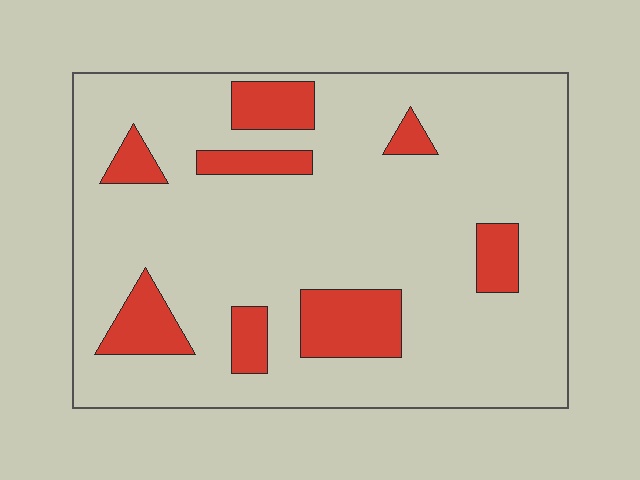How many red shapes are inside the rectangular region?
8.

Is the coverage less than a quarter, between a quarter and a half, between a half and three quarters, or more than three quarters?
Less than a quarter.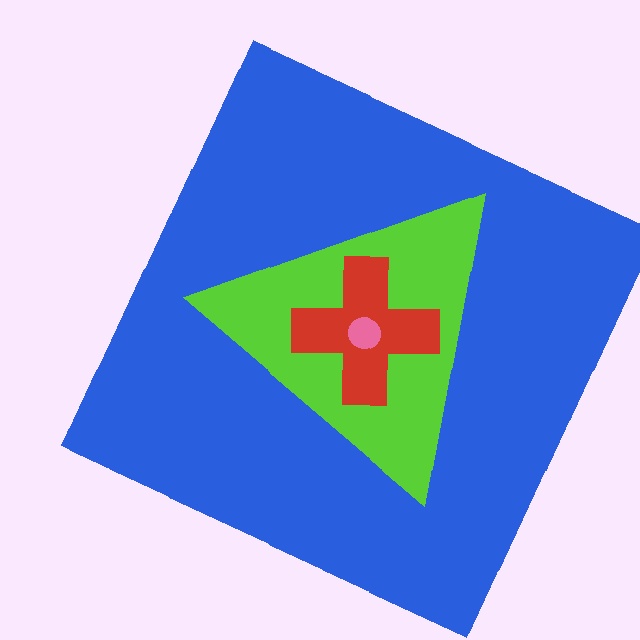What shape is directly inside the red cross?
The pink circle.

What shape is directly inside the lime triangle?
The red cross.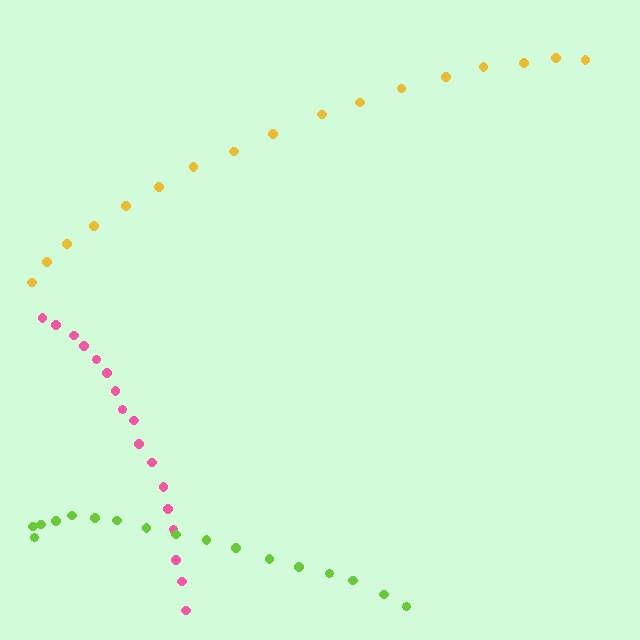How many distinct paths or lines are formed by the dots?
There are 3 distinct paths.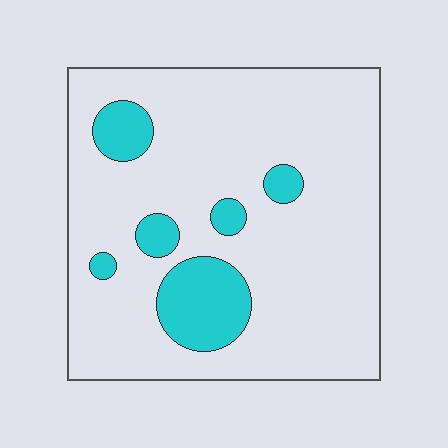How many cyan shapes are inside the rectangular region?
6.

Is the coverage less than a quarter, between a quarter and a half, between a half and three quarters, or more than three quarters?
Less than a quarter.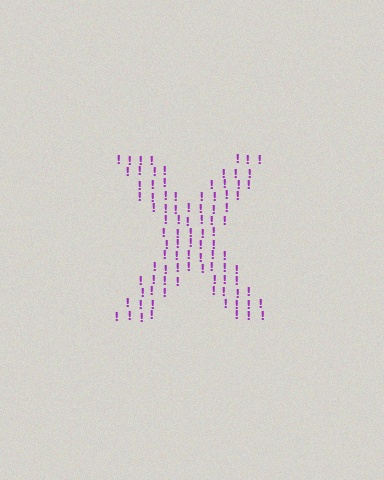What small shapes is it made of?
It is made of small exclamation marks.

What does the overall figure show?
The overall figure shows the letter X.